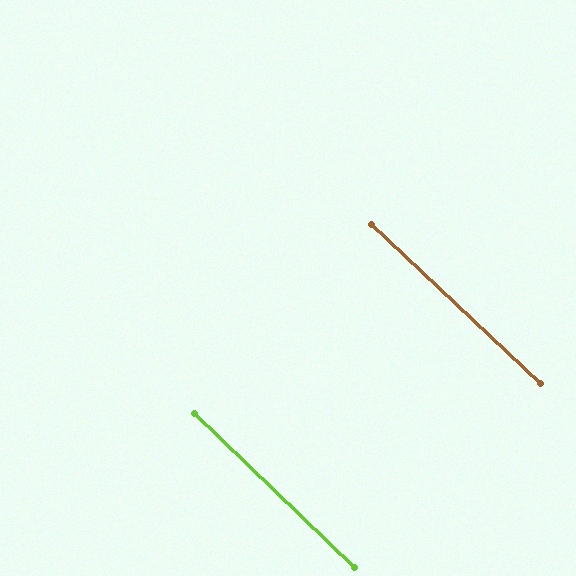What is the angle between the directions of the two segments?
Approximately 1 degree.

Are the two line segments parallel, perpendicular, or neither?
Parallel — their directions differ by only 0.8°.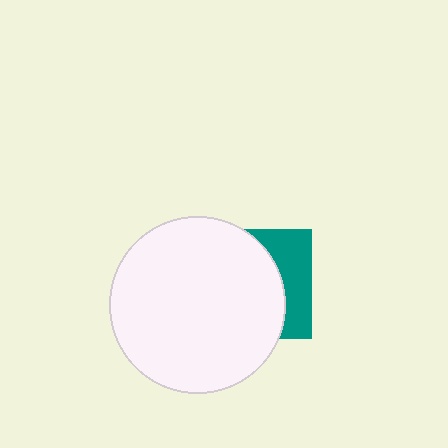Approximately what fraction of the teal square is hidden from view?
Roughly 68% of the teal square is hidden behind the white circle.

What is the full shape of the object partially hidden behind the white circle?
The partially hidden object is a teal square.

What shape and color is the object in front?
The object in front is a white circle.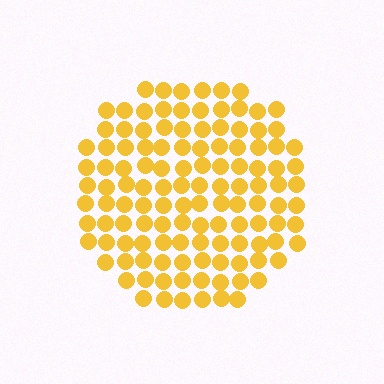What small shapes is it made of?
It is made of small circles.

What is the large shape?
The large shape is a circle.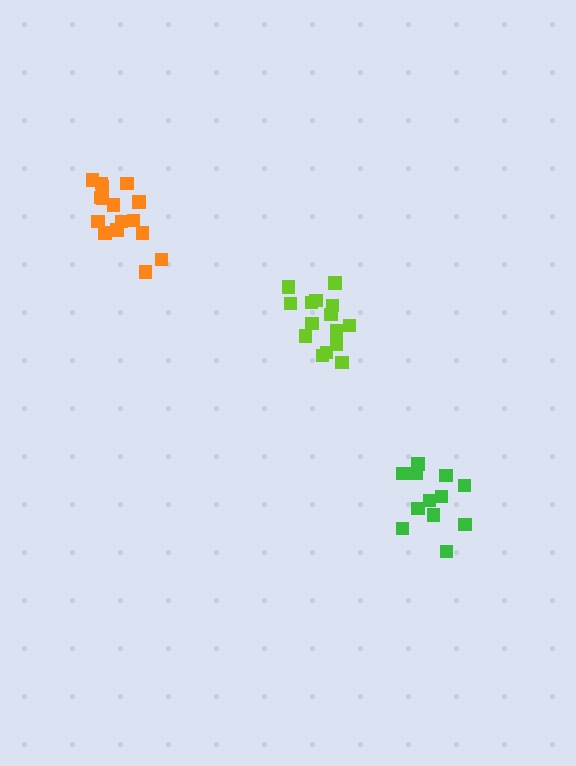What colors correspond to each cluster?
The clusters are colored: green, orange, lime.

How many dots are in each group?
Group 1: 12 dots, Group 2: 16 dots, Group 3: 15 dots (43 total).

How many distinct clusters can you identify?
There are 3 distinct clusters.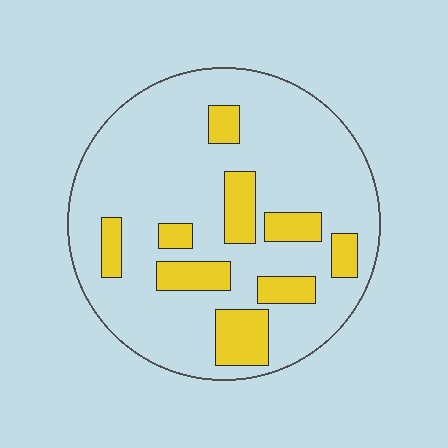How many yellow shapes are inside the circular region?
9.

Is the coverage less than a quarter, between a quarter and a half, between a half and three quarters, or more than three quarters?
Less than a quarter.